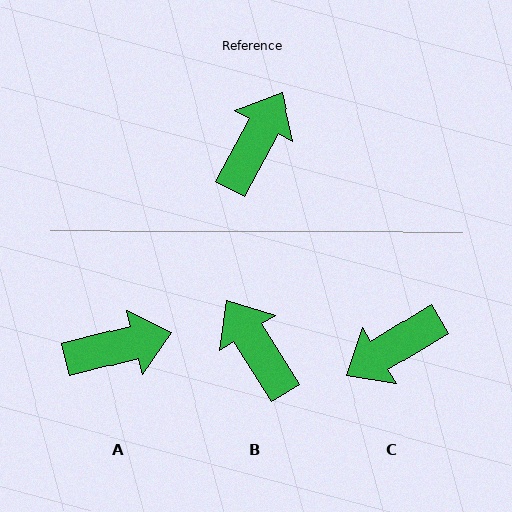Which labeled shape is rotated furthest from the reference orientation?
C, about 150 degrees away.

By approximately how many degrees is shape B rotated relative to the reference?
Approximately 60 degrees counter-clockwise.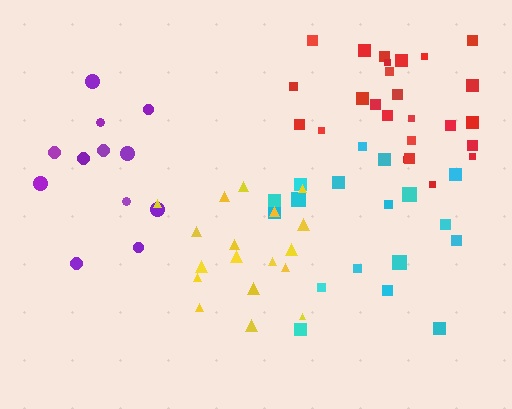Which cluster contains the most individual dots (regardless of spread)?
Red (26).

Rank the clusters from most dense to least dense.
red, yellow, cyan, purple.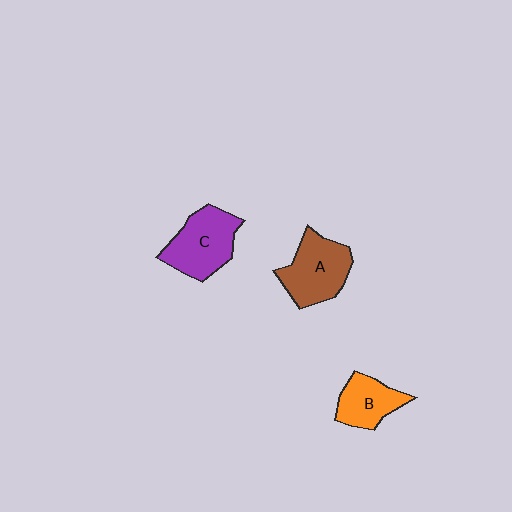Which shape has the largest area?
Shape C (purple).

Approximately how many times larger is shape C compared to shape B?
Approximately 1.4 times.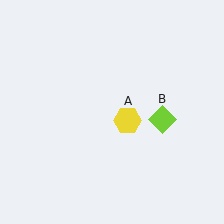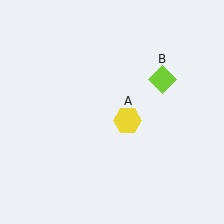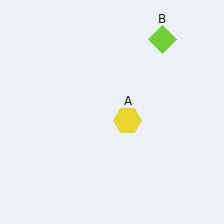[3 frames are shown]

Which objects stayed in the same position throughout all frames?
Yellow hexagon (object A) remained stationary.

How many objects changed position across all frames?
1 object changed position: lime diamond (object B).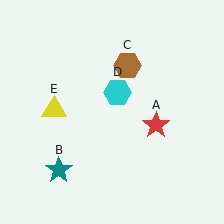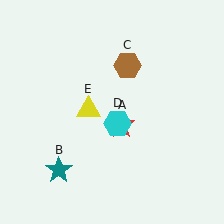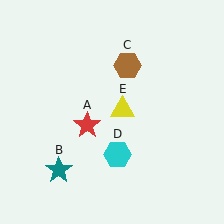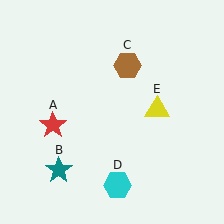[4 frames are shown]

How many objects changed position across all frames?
3 objects changed position: red star (object A), cyan hexagon (object D), yellow triangle (object E).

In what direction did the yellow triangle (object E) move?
The yellow triangle (object E) moved right.